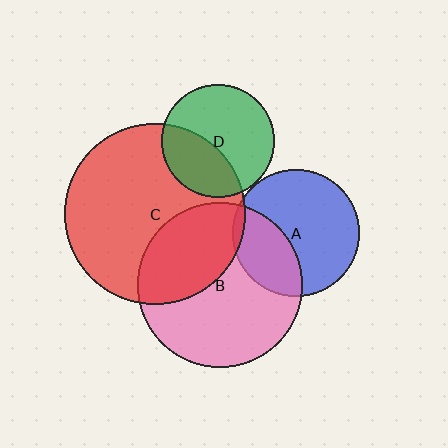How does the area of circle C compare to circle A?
Approximately 2.0 times.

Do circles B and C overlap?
Yes.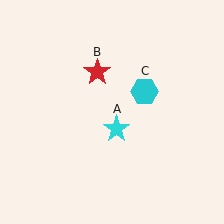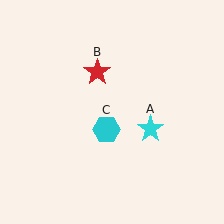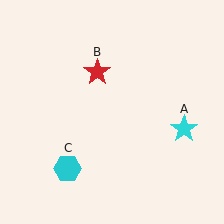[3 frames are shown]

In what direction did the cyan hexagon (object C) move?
The cyan hexagon (object C) moved down and to the left.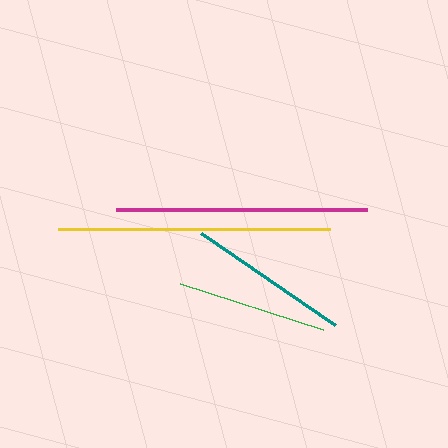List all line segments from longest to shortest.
From longest to shortest: yellow, magenta, teal, green.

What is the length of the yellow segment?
The yellow segment is approximately 271 pixels long.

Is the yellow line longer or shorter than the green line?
The yellow line is longer than the green line.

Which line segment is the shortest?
The green line is the shortest at approximately 151 pixels.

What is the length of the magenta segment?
The magenta segment is approximately 252 pixels long.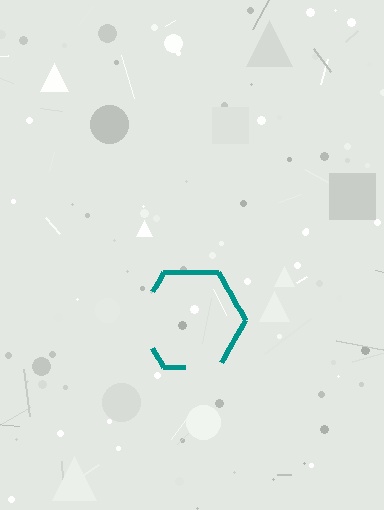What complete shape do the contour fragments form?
The contour fragments form a hexagon.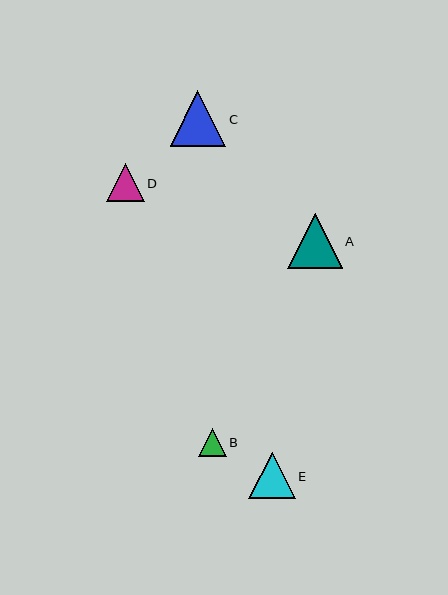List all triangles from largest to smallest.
From largest to smallest: C, A, E, D, B.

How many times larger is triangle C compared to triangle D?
Triangle C is approximately 1.5 times the size of triangle D.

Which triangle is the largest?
Triangle C is the largest with a size of approximately 56 pixels.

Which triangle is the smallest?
Triangle B is the smallest with a size of approximately 28 pixels.